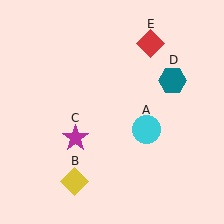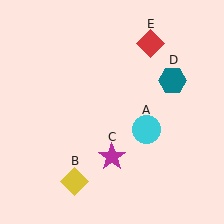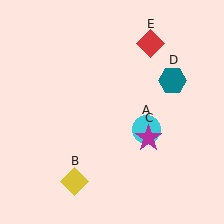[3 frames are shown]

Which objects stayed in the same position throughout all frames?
Cyan circle (object A) and yellow diamond (object B) and teal hexagon (object D) and red diamond (object E) remained stationary.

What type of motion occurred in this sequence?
The magenta star (object C) rotated counterclockwise around the center of the scene.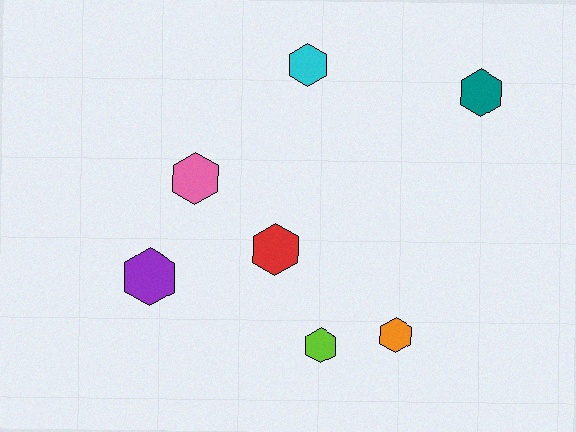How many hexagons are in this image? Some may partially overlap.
There are 7 hexagons.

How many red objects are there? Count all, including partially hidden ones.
There is 1 red object.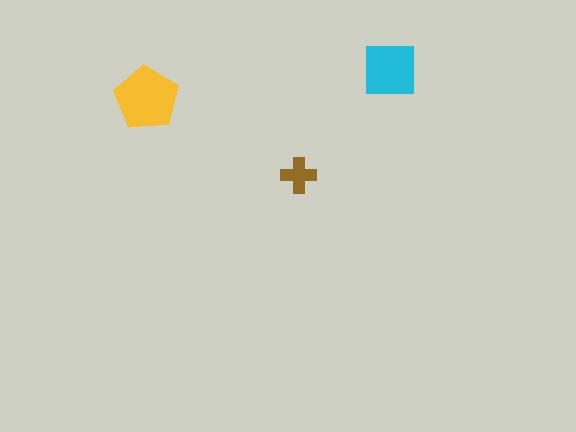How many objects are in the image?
There are 3 objects in the image.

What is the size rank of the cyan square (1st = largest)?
2nd.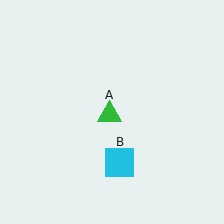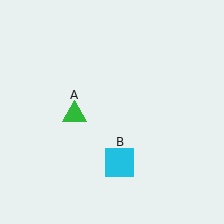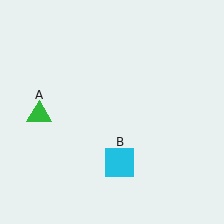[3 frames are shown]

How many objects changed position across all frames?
1 object changed position: green triangle (object A).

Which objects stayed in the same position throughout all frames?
Cyan square (object B) remained stationary.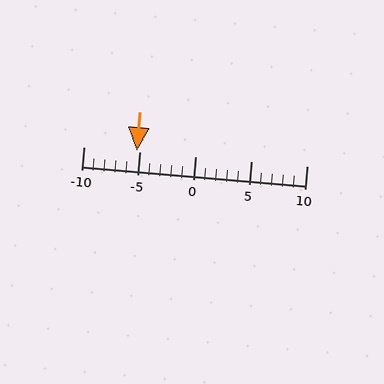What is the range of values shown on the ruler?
The ruler shows values from -10 to 10.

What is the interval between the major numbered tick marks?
The major tick marks are spaced 5 units apart.